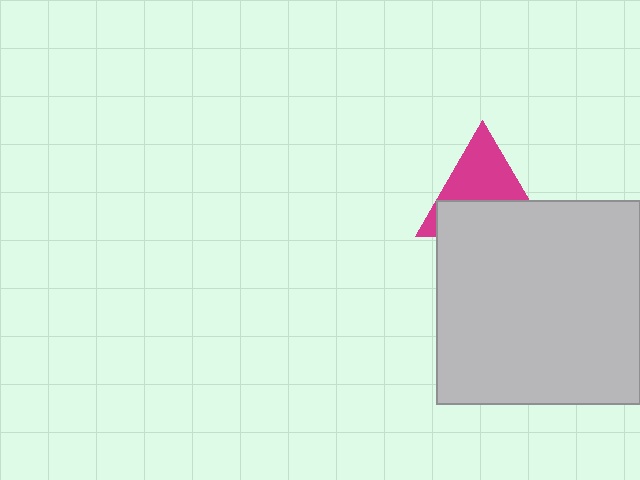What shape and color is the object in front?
The object in front is a light gray square.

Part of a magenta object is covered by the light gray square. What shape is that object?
It is a triangle.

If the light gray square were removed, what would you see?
You would see the complete magenta triangle.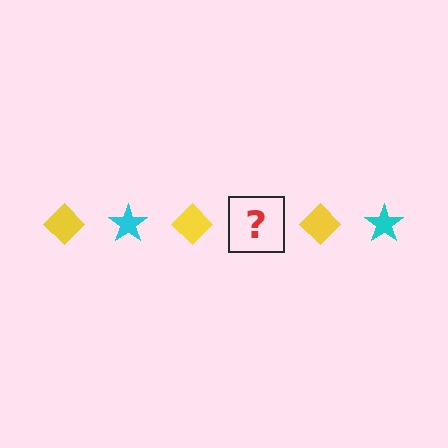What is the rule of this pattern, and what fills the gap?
The rule is that the pattern alternates between yellow diamond and cyan star. The gap should be filled with a cyan star.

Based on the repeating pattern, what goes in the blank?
The blank should be a cyan star.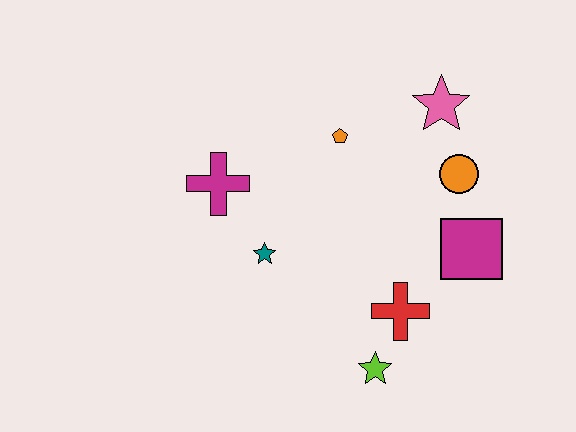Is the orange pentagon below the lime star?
No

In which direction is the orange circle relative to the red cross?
The orange circle is above the red cross.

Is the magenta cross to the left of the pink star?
Yes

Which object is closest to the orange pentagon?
The pink star is closest to the orange pentagon.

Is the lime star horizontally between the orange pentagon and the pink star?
Yes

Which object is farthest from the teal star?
The pink star is farthest from the teal star.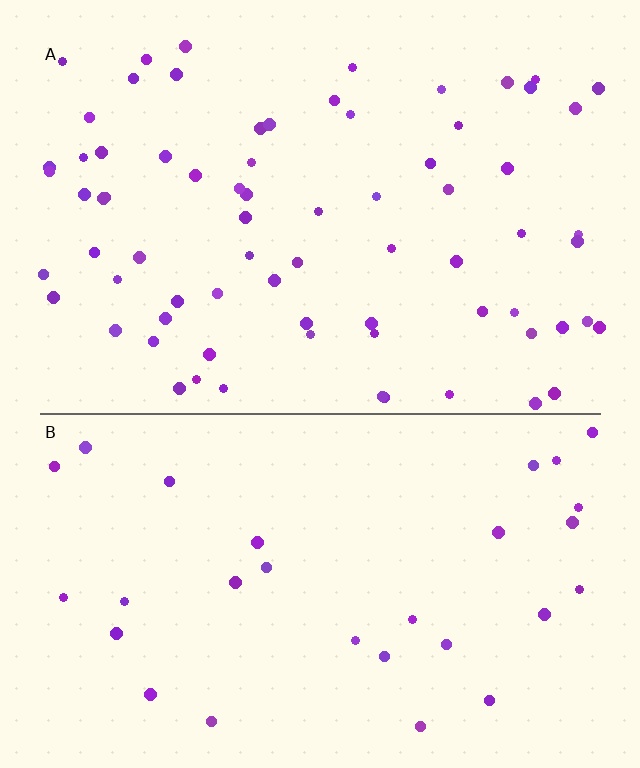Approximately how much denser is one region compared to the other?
Approximately 2.5× — region A over region B.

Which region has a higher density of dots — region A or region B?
A (the top).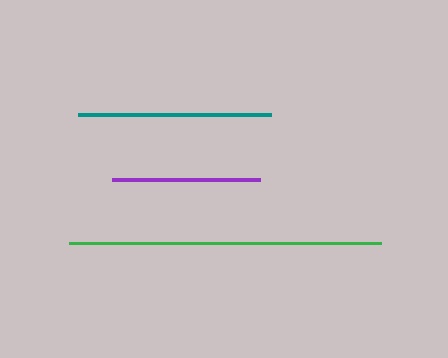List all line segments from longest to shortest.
From longest to shortest: green, teal, purple.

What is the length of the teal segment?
The teal segment is approximately 193 pixels long.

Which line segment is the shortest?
The purple line is the shortest at approximately 148 pixels.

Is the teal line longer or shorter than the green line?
The green line is longer than the teal line.